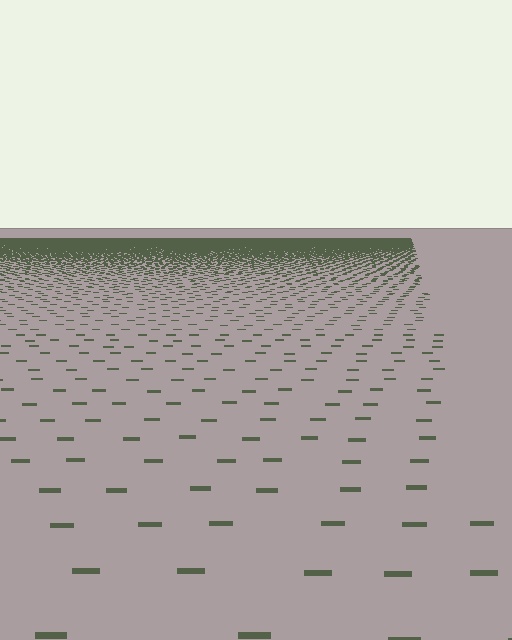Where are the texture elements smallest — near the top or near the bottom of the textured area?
Near the top.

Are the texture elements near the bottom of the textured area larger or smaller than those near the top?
Larger. Near the bottom, elements are closer to the viewer and appear at a bigger on-screen size.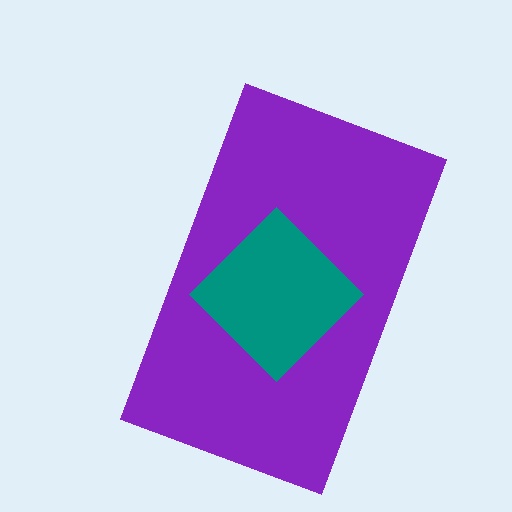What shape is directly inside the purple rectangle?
The teal diamond.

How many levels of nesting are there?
2.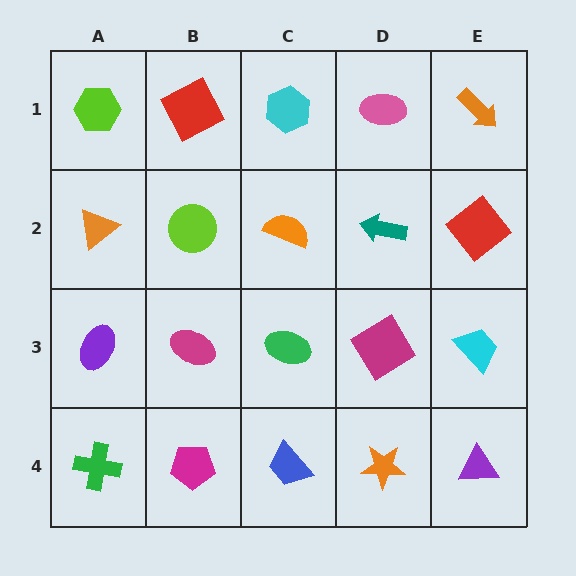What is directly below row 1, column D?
A teal arrow.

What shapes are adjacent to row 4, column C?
A green ellipse (row 3, column C), a magenta pentagon (row 4, column B), an orange star (row 4, column D).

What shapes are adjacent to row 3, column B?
A lime circle (row 2, column B), a magenta pentagon (row 4, column B), a purple ellipse (row 3, column A), a green ellipse (row 3, column C).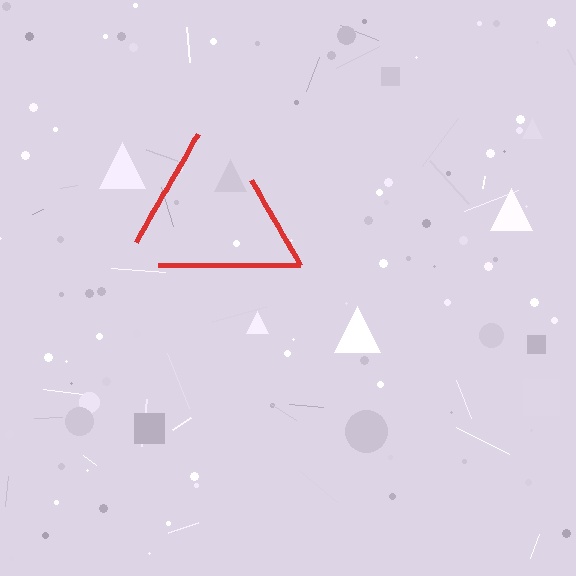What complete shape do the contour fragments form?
The contour fragments form a triangle.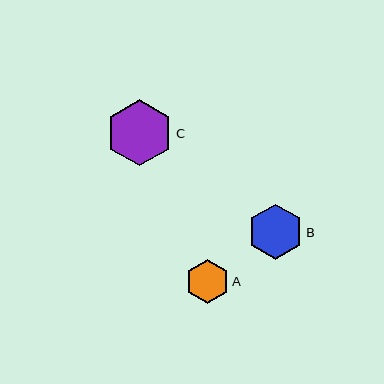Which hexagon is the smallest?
Hexagon A is the smallest with a size of approximately 44 pixels.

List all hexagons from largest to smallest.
From largest to smallest: C, B, A.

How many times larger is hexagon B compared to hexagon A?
Hexagon B is approximately 1.3 times the size of hexagon A.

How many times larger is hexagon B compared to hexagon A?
Hexagon B is approximately 1.3 times the size of hexagon A.